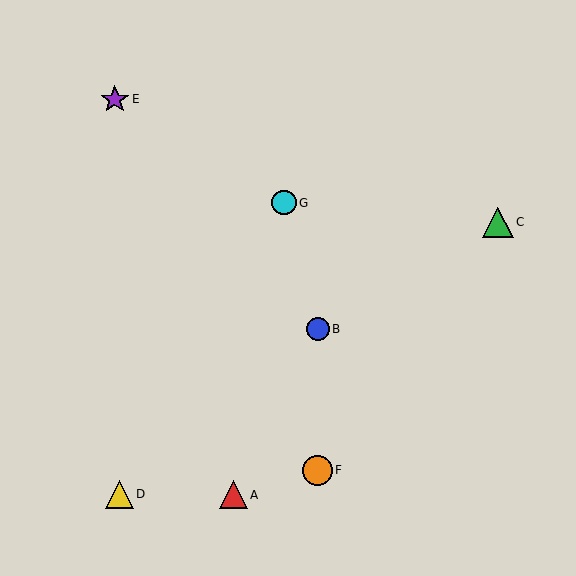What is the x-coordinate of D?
Object D is at x≈119.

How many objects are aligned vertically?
2 objects (B, F) are aligned vertically.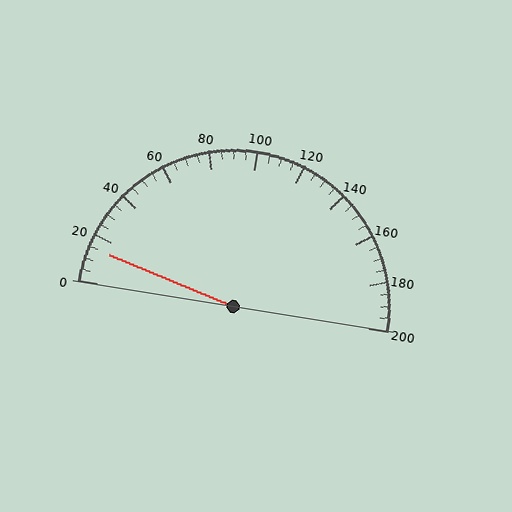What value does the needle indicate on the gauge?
The needle indicates approximately 15.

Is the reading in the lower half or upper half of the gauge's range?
The reading is in the lower half of the range (0 to 200).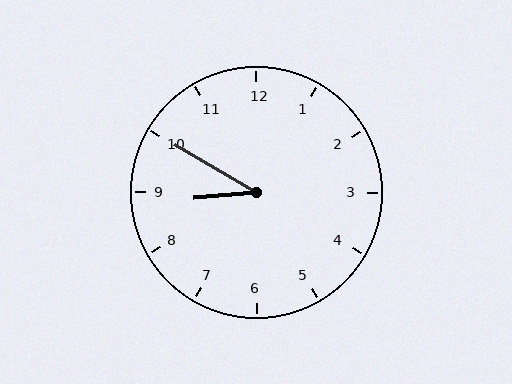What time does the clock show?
8:50.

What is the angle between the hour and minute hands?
Approximately 35 degrees.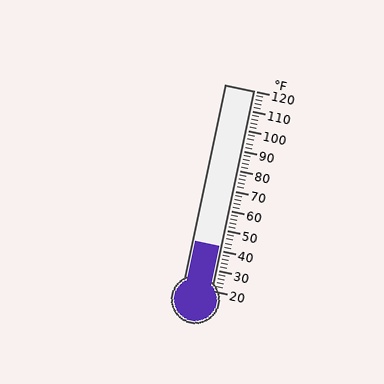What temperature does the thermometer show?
The thermometer shows approximately 42°F.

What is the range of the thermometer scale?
The thermometer scale ranges from 20°F to 120°F.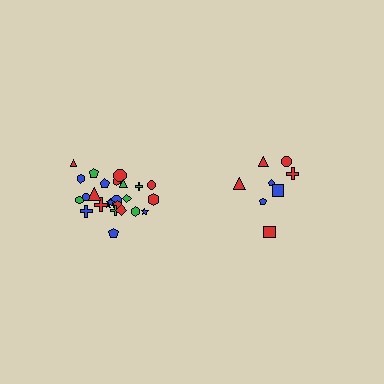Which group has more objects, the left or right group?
The left group.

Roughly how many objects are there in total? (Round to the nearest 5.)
Roughly 35 objects in total.